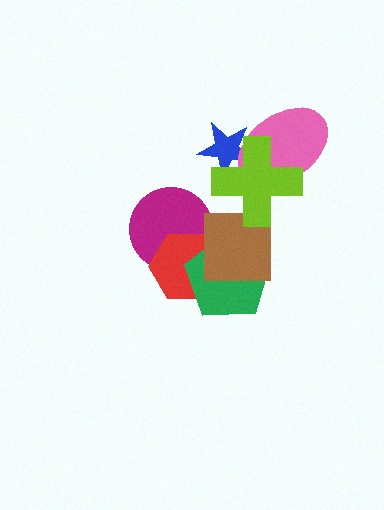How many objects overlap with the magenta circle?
2 objects overlap with the magenta circle.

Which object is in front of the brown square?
The lime cross is in front of the brown square.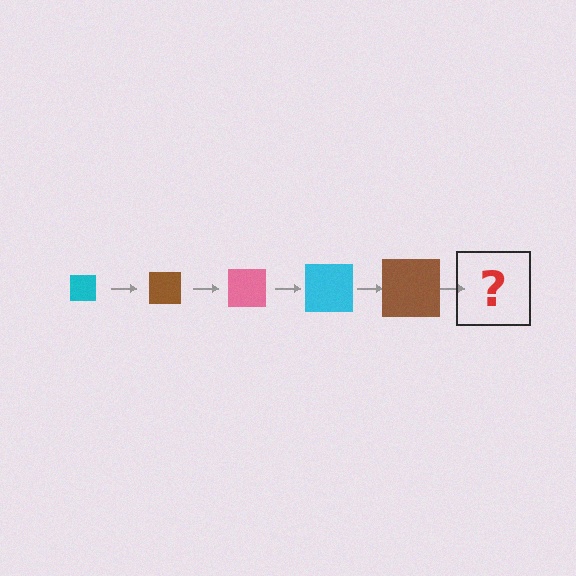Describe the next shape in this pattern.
It should be a pink square, larger than the previous one.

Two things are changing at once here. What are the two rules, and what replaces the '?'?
The two rules are that the square grows larger each step and the color cycles through cyan, brown, and pink. The '?' should be a pink square, larger than the previous one.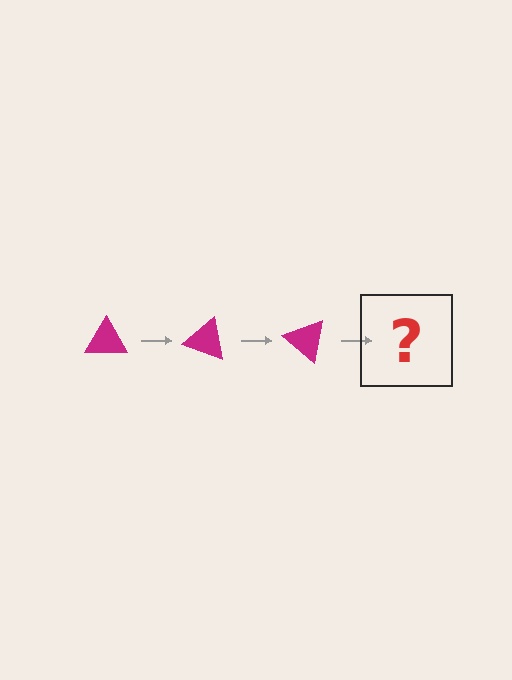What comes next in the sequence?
The next element should be a magenta triangle rotated 60 degrees.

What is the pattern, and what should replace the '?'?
The pattern is that the triangle rotates 20 degrees each step. The '?' should be a magenta triangle rotated 60 degrees.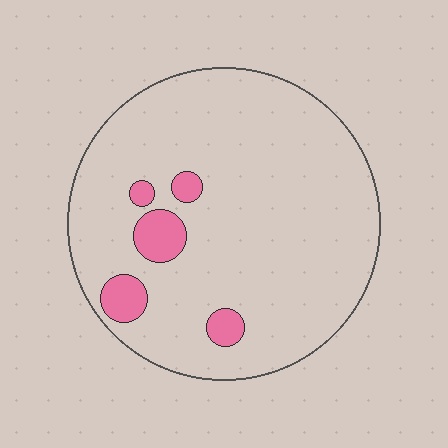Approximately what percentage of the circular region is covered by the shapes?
Approximately 10%.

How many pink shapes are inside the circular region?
5.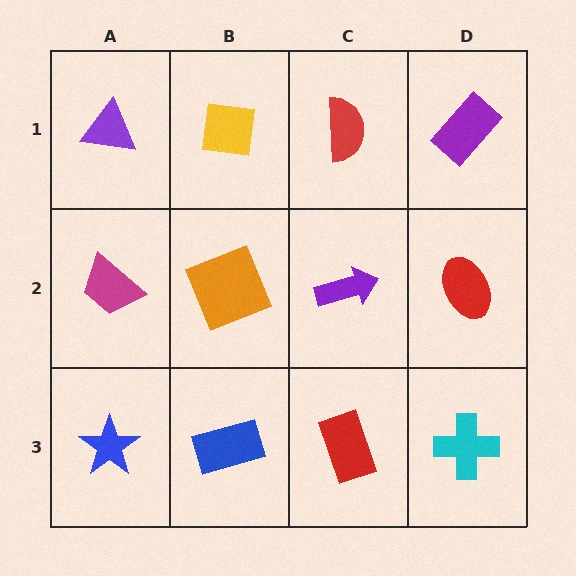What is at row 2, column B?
An orange square.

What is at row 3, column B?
A blue rectangle.